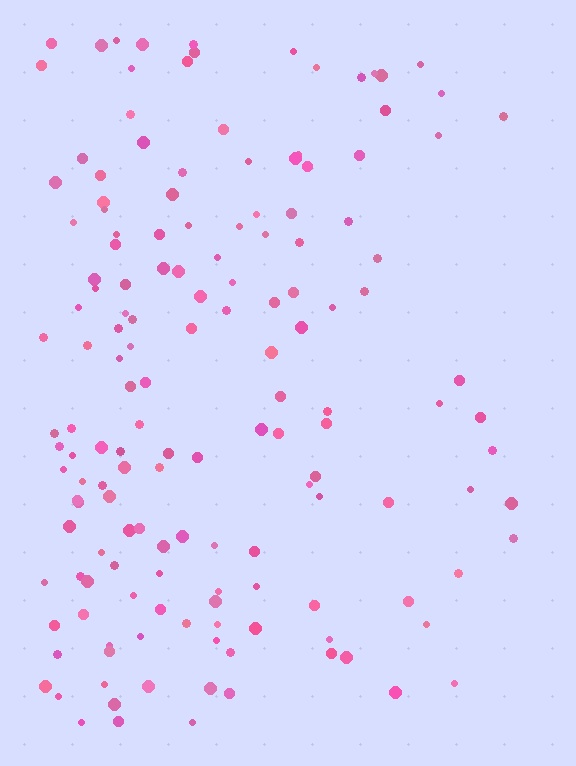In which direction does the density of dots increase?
From right to left, with the left side densest.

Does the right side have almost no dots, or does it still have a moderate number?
Still a moderate number, just noticeably fewer than the left.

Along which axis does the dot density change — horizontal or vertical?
Horizontal.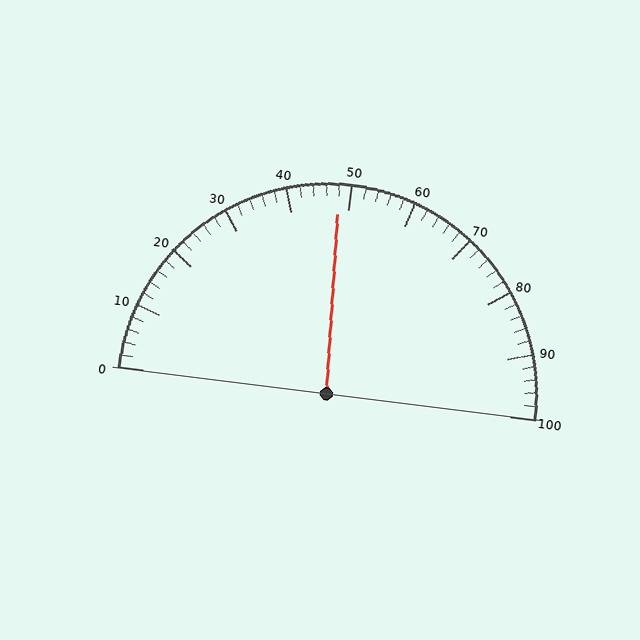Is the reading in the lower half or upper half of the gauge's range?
The reading is in the lower half of the range (0 to 100).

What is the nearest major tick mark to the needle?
The nearest major tick mark is 50.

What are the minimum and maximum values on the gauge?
The gauge ranges from 0 to 100.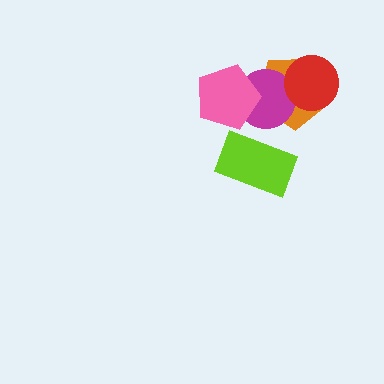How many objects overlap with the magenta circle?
3 objects overlap with the magenta circle.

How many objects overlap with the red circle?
2 objects overlap with the red circle.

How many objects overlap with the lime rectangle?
0 objects overlap with the lime rectangle.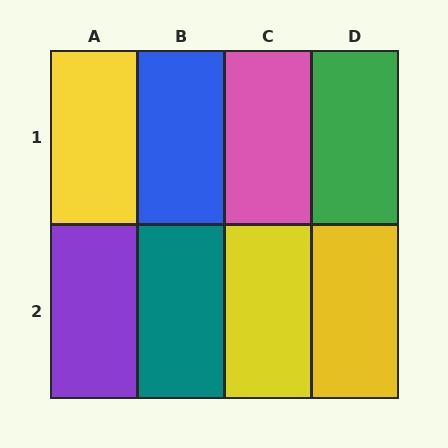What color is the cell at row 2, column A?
Purple.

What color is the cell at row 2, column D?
Yellow.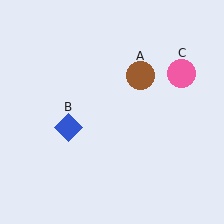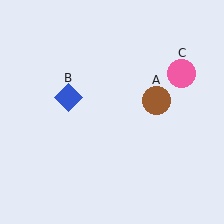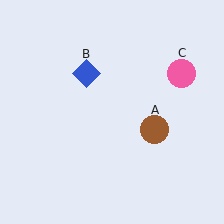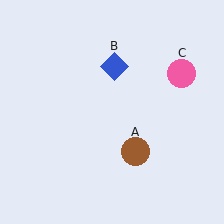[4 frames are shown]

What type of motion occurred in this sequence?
The brown circle (object A), blue diamond (object B) rotated clockwise around the center of the scene.